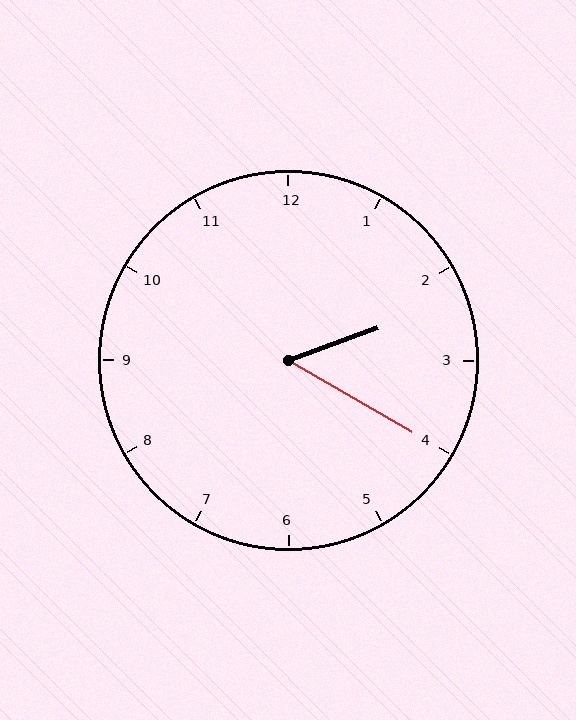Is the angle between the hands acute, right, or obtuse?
It is acute.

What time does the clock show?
2:20.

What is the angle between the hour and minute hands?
Approximately 50 degrees.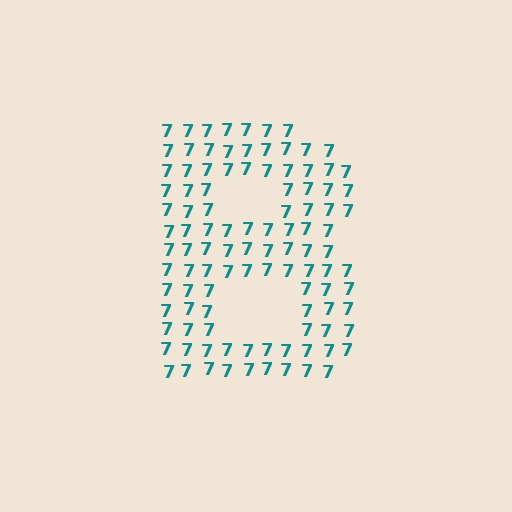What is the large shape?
The large shape is the letter B.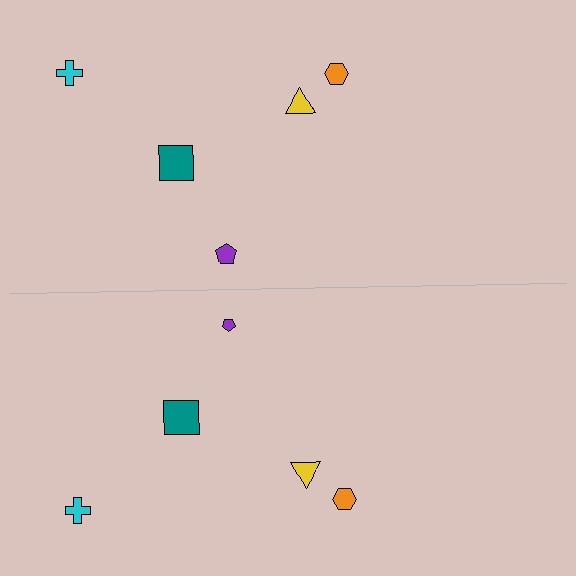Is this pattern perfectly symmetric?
No, the pattern is not perfectly symmetric. The purple pentagon on the bottom side has a different size than its mirror counterpart.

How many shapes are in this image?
There are 10 shapes in this image.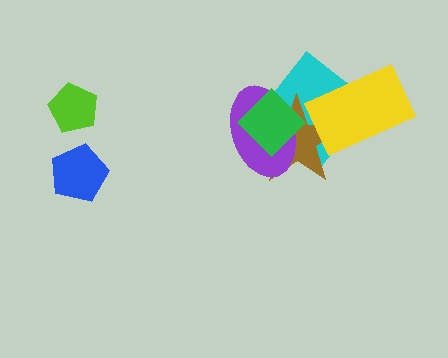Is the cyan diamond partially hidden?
Yes, it is partially covered by another shape.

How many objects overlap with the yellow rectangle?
2 objects overlap with the yellow rectangle.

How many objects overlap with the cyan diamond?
4 objects overlap with the cyan diamond.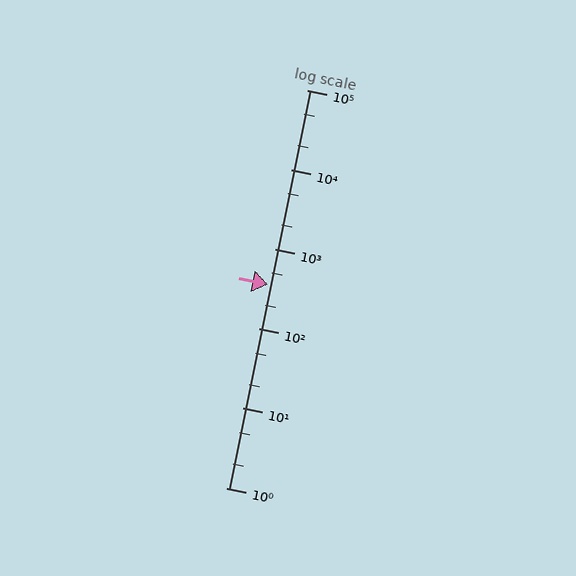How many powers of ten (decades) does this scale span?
The scale spans 5 decades, from 1 to 100000.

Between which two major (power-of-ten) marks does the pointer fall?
The pointer is between 100 and 1000.